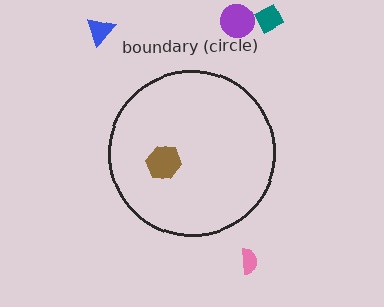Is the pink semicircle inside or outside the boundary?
Outside.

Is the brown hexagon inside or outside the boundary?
Inside.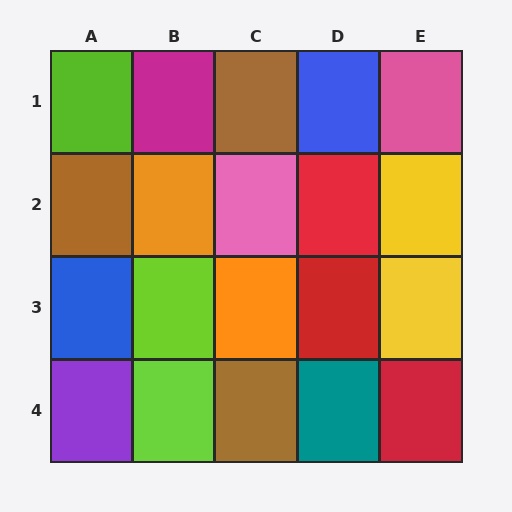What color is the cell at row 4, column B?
Lime.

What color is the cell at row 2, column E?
Yellow.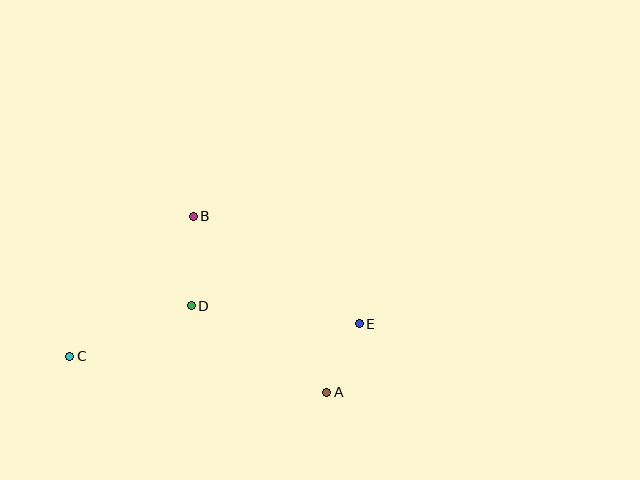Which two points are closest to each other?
Points A and E are closest to each other.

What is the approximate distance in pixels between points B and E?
The distance between B and E is approximately 198 pixels.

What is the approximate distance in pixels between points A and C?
The distance between A and C is approximately 260 pixels.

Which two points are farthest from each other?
Points C and E are farthest from each other.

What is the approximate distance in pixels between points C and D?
The distance between C and D is approximately 132 pixels.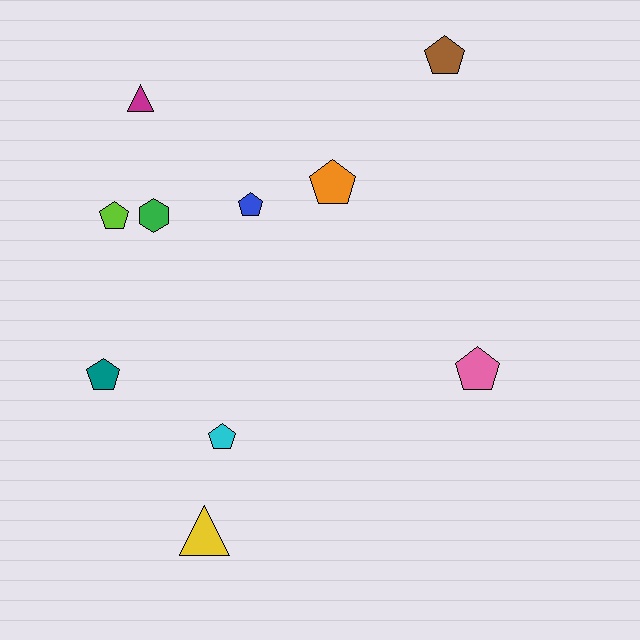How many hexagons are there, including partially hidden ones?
There is 1 hexagon.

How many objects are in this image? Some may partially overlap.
There are 10 objects.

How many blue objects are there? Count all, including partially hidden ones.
There is 1 blue object.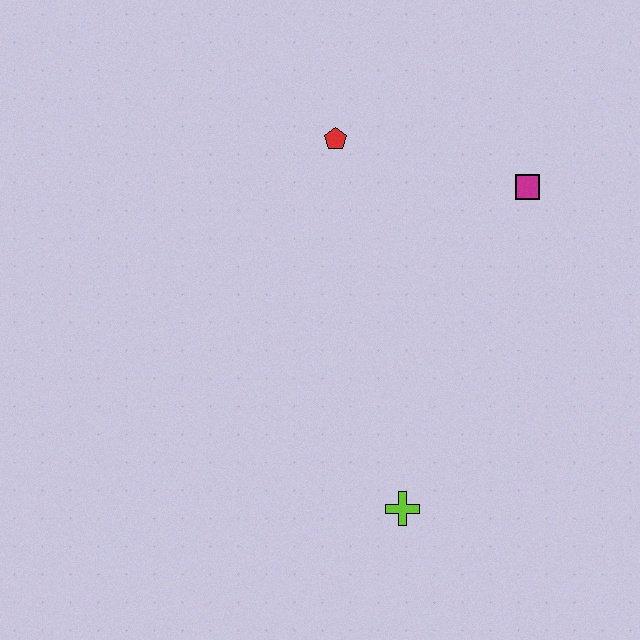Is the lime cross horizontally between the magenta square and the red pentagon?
Yes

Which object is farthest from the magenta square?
The lime cross is farthest from the magenta square.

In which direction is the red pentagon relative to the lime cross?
The red pentagon is above the lime cross.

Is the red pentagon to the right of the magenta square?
No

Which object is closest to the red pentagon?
The magenta square is closest to the red pentagon.